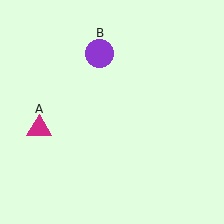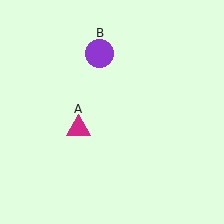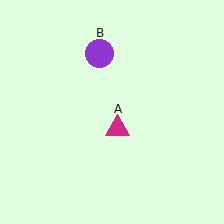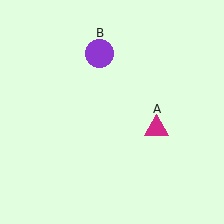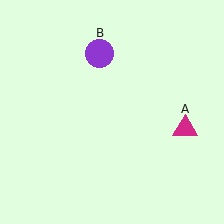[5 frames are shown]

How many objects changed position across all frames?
1 object changed position: magenta triangle (object A).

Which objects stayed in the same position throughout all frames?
Purple circle (object B) remained stationary.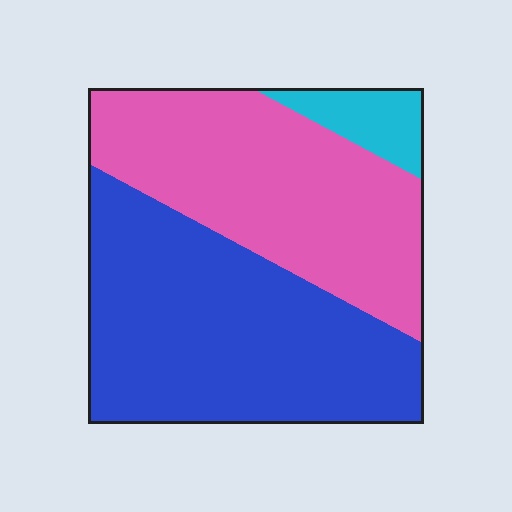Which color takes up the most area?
Blue, at roughly 50%.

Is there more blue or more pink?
Blue.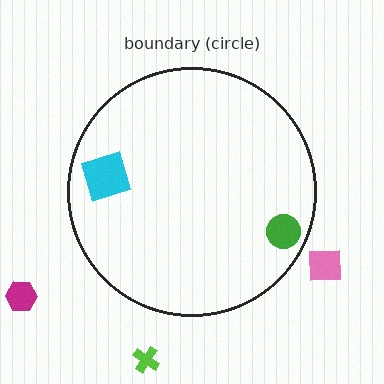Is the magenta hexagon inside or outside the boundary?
Outside.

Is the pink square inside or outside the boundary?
Outside.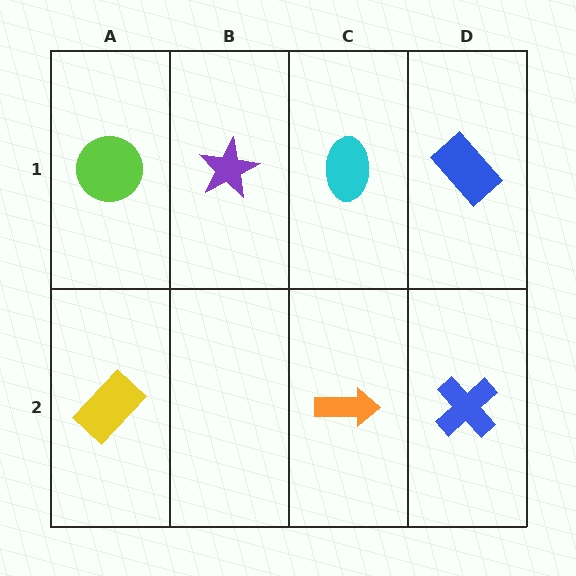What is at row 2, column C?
An orange arrow.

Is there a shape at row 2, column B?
No, that cell is empty.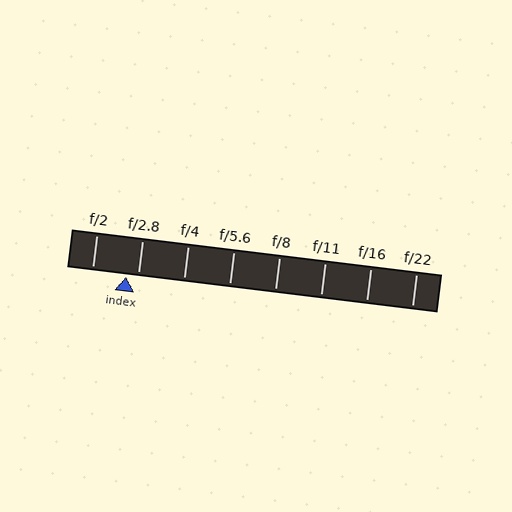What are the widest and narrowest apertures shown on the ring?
The widest aperture shown is f/2 and the narrowest is f/22.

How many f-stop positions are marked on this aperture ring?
There are 8 f-stop positions marked.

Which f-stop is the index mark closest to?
The index mark is closest to f/2.8.